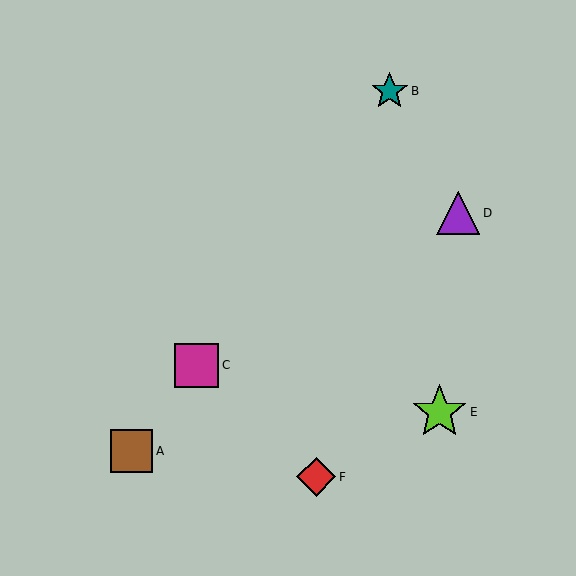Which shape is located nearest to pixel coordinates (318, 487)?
The red diamond (labeled F) at (316, 477) is nearest to that location.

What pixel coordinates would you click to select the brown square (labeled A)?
Click at (131, 451) to select the brown square A.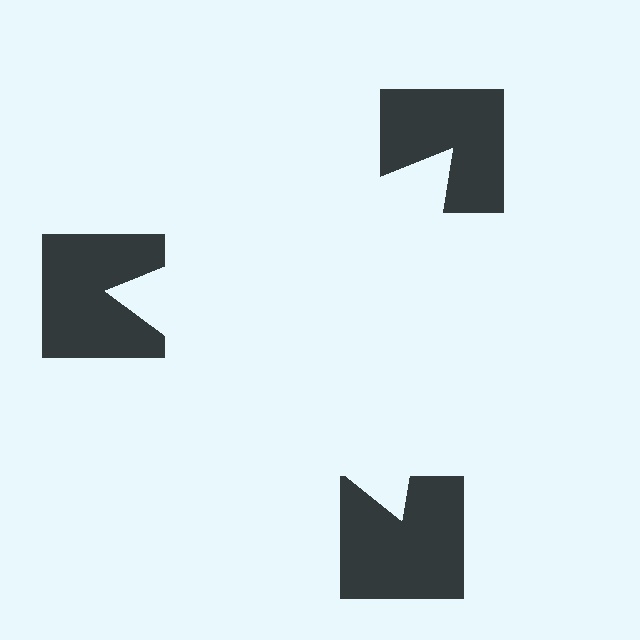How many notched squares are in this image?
There are 3 — one at each vertex of the illusory triangle.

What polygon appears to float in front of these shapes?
An illusory triangle — its edges are inferred from the aligned wedge cuts in the notched squares, not physically drawn.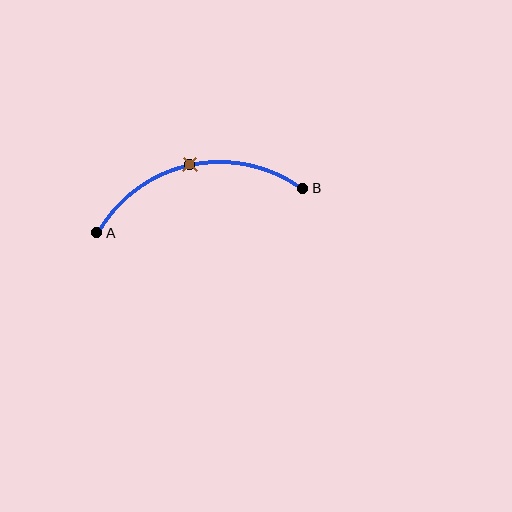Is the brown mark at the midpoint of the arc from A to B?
Yes. The brown mark lies on the arc at equal arc-length from both A and B — it is the arc midpoint.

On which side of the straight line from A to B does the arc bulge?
The arc bulges above the straight line connecting A and B.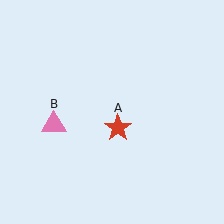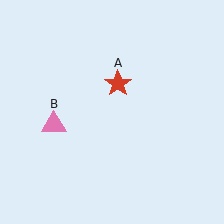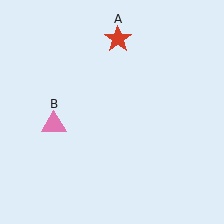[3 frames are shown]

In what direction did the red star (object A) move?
The red star (object A) moved up.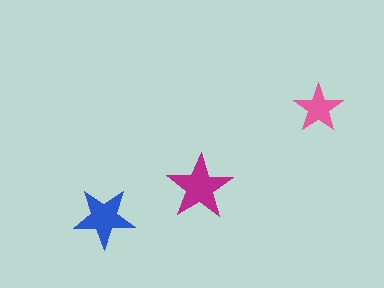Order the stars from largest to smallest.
the magenta one, the blue one, the pink one.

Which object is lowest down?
The blue star is bottommost.